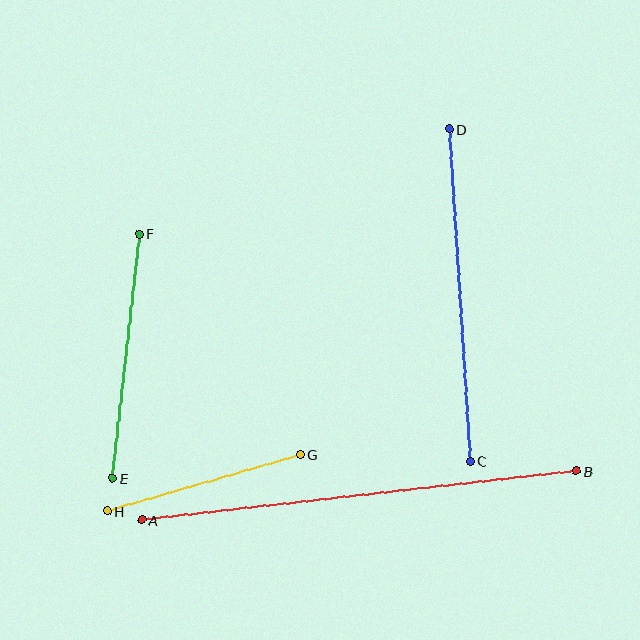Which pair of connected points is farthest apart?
Points A and B are farthest apart.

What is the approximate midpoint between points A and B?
The midpoint is at approximately (359, 495) pixels.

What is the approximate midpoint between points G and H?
The midpoint is at approximately (204, 483) pixels.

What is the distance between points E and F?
The distance is approximately 246 pixels.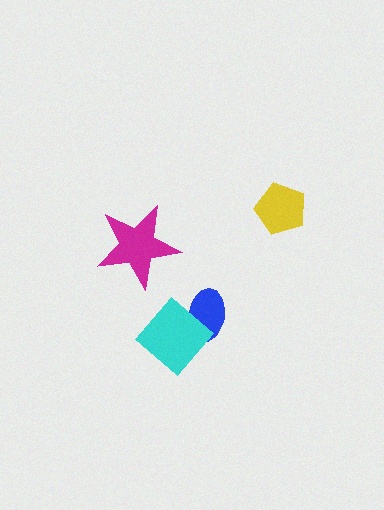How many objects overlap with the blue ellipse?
1 object overlaps with the blue ellipse.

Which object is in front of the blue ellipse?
The cyan diamond is in front of the blue ellipse.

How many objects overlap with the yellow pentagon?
0 objects overlap with the yellow pentagon.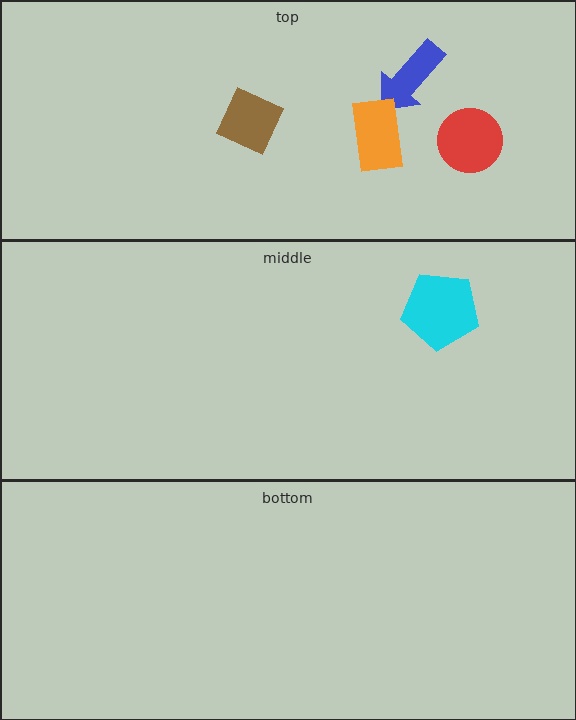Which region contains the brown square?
The top region.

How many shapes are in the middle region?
1.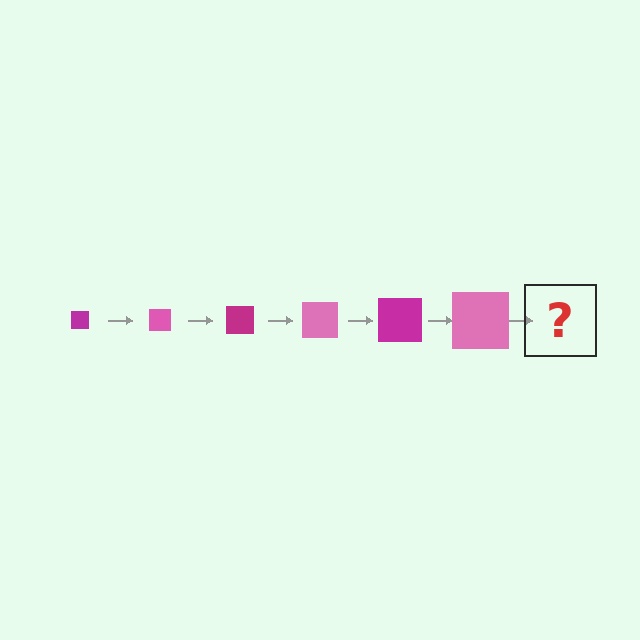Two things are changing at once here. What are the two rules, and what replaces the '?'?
The two rules are that the square grows larger each step and the color cycles through magenta and pink. The '?' should be a magenta square, larger than the previous one.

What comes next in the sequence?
The next element should be a magenta square, larger than the previous one.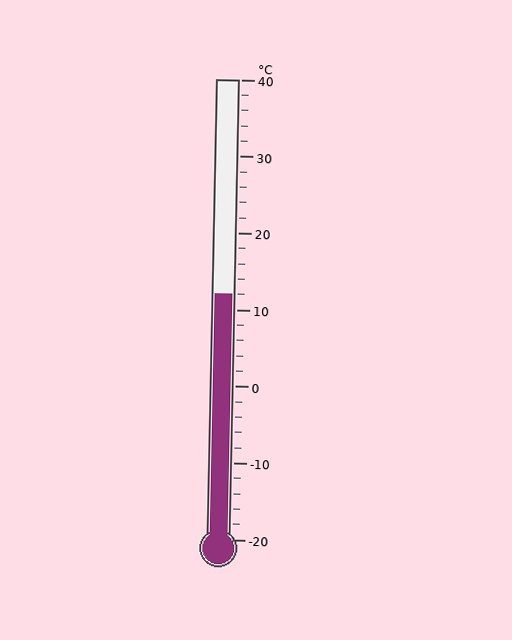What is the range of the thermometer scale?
The thermometer scale ranges from -20°C to 40°C.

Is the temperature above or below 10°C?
The temperature is above 10°C.